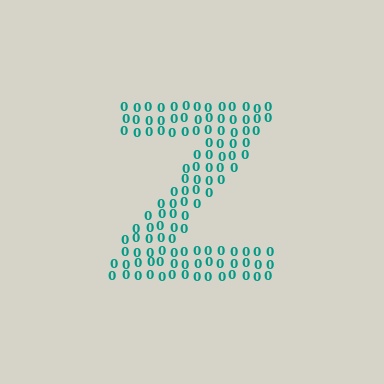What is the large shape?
The large shape is the letter Z.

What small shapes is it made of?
It is made of small digit 0's.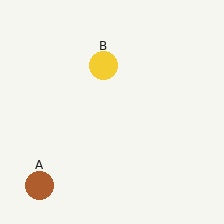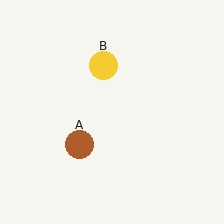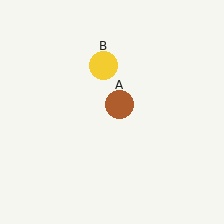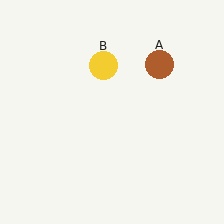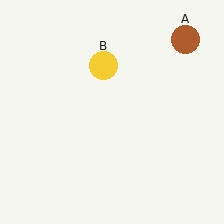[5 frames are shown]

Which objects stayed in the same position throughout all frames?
Yellow circle (object B) remained stationary.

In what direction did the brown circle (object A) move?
The brown circle (object A) moved up and to the right.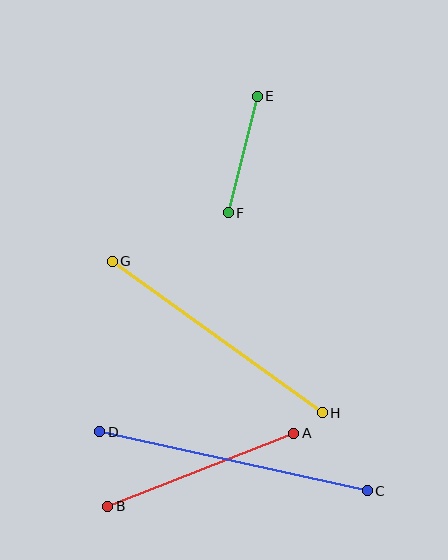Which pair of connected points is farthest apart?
Points C and D are farthest apart.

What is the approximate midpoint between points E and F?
The midpoint is at approximately (243, 155) pixels.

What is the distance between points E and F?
The distance is approximately 120 pixels.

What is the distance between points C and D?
The distance is approximately 274 pixels.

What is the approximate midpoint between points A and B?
The midpoint is at approximately (201, 470) pixels.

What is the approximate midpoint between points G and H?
The midpoint is at approximately (217, 337) pixels.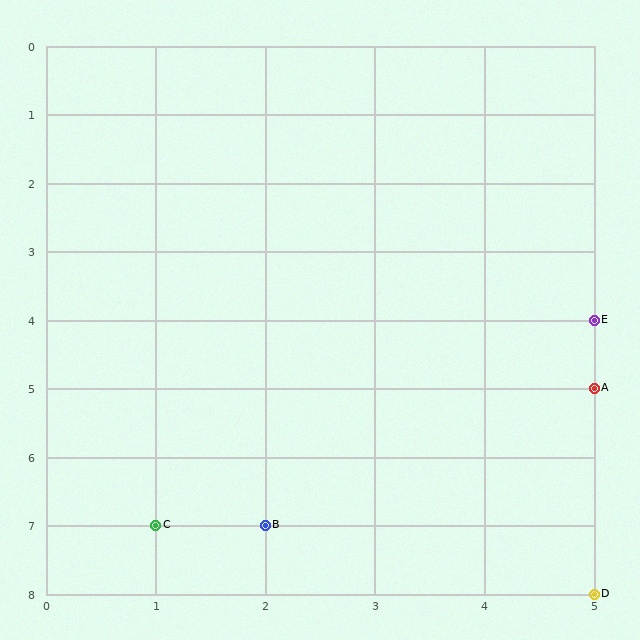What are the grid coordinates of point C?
Point C is at grid coordinates (1, 7).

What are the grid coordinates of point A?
Point A is at grid coordinates (5, 5).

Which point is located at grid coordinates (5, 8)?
Point D is at (5, 8).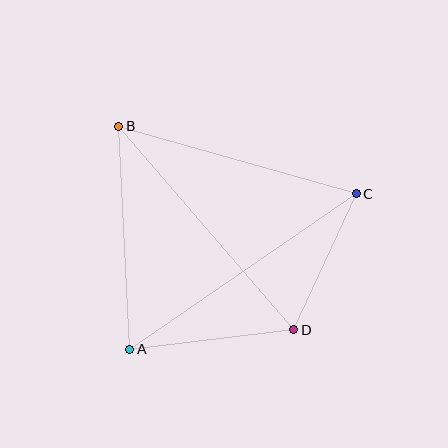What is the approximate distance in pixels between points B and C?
The distance between B and C is approximately 247 pixels.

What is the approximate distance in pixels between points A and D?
The distance between A and D is approximately 165 pixels.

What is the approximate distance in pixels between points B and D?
The distance between B and D is approximately 269 pixels.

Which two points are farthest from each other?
Points A and C are farthest from each other.